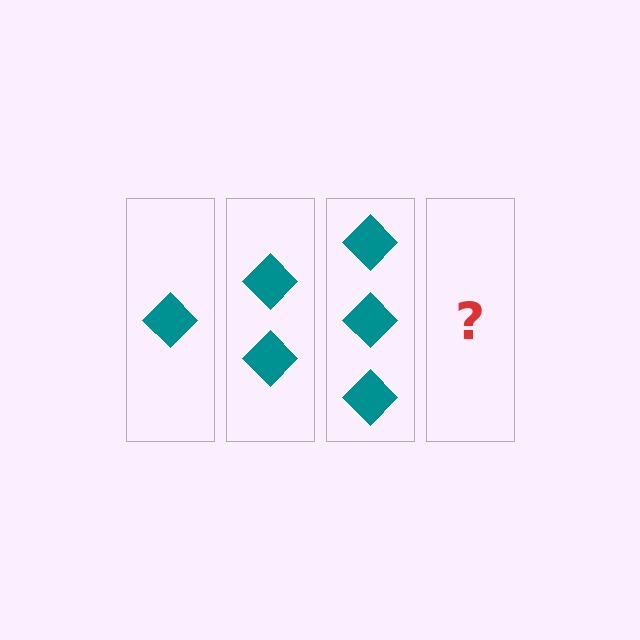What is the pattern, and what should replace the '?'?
The pattern is that each step adds one more diamond. The '?' should be 4 diamonds.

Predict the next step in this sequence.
The next step is 4 diamonds.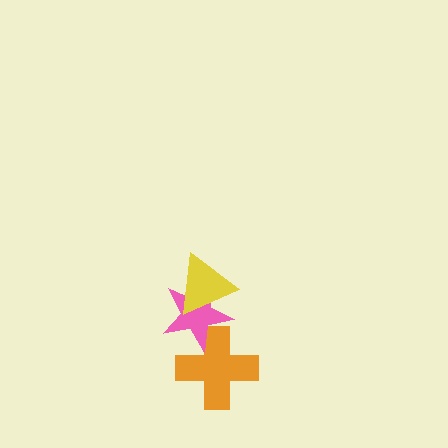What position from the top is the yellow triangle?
The yellow triangle is 1st from the top.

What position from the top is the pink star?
The pink star is 2nd from the top.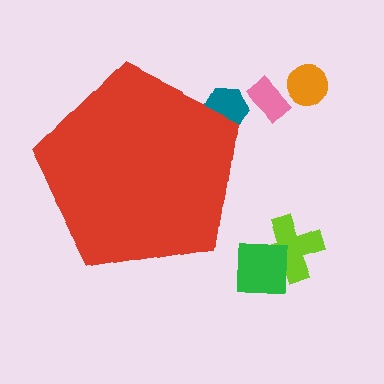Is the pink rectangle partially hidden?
No, the pink rectangle is fully visible.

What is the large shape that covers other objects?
A red pentagon.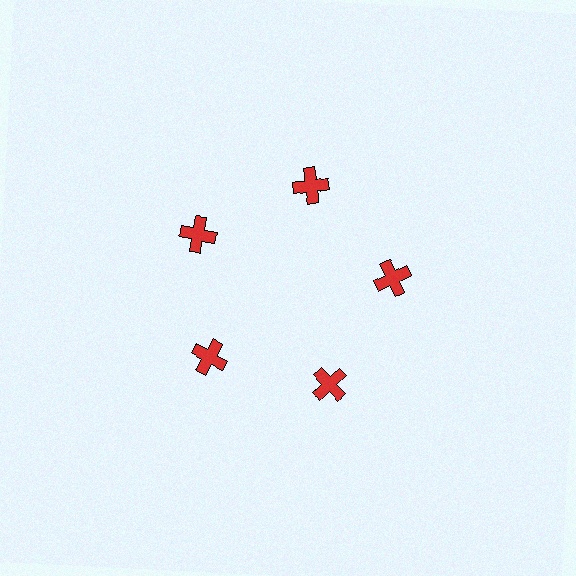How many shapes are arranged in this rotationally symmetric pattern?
There are 5 shapes, arranged in 5 groups of 1.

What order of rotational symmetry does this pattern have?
This pattern has 5-fold rotational symmetry.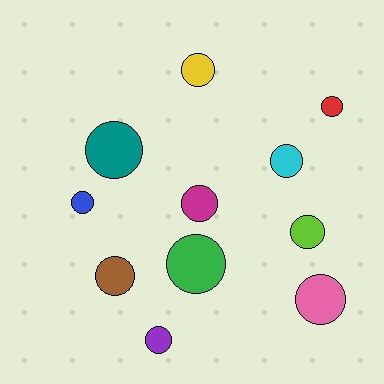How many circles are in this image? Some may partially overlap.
There are 11 circles.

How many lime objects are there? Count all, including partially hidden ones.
There is 1 lime object.